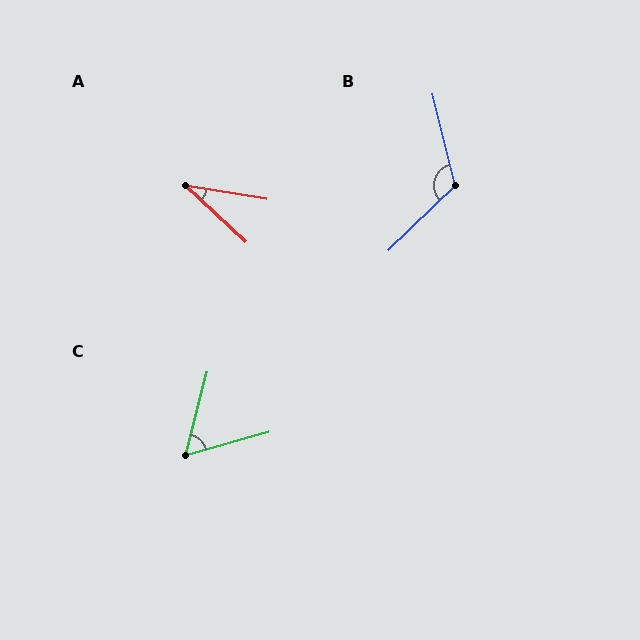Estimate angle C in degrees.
Approximately 59 degrees.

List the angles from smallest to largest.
A (34°), C (59°), B (120°).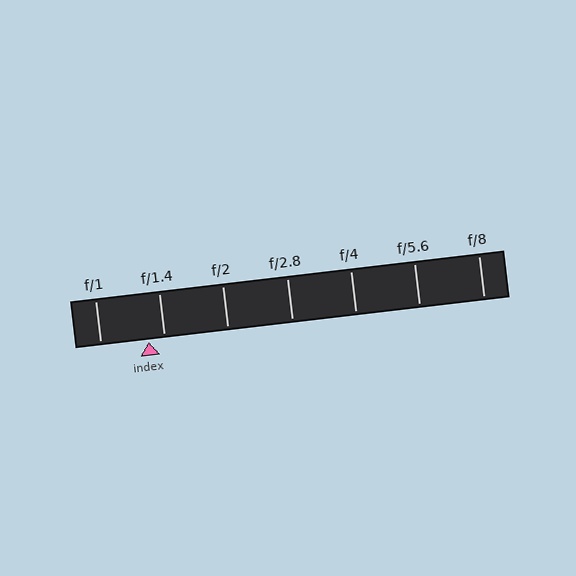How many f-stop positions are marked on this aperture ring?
There are 7 f-stop positions marked.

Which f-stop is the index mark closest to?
The index mark is closest to f/1.4.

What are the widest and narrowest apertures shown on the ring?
The widest aperture shown is f/1 and the narrowest is f/8.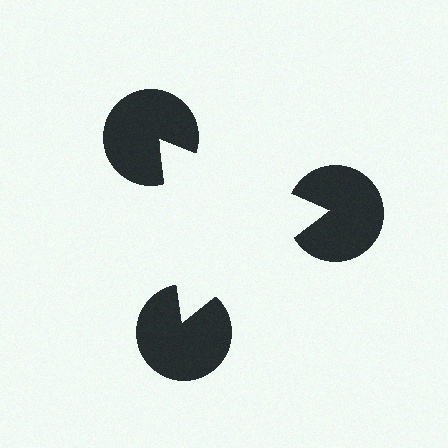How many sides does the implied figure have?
3 sides.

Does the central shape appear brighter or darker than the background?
It typically appears slightly brighter than the background, even though no actual brightness change is drawn.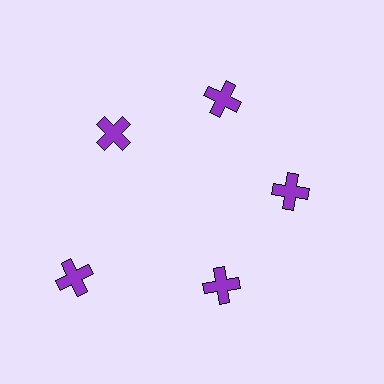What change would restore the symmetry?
The symmetry would be restored by moving it inward, back onto the ring so that all 5 crosses sit at equal angles and equal distance from the center.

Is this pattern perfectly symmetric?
No. The 5 purple crosses are arranged in a ring, but one element near the 8 o'clock position is pushed outward from the center, breaking the 5-fold rotational symmetry.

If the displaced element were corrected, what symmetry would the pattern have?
It would have 5-fold rotational symmetry — the pattern would map onto itself every 72 degrees.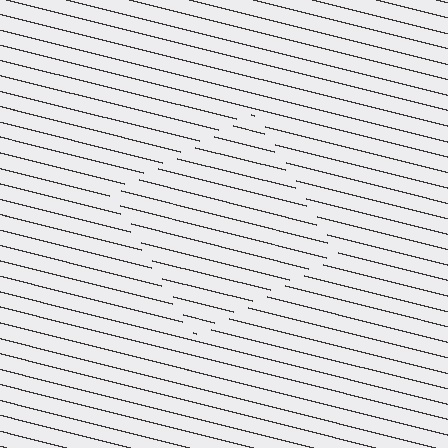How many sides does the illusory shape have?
4 sides — the line-ends trace a square.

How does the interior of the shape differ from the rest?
The interior of the shape contains the same grating, shifted by half a period — the contour is defined by the phase discontinuity where line-ends from the inner and outer gratings abut.